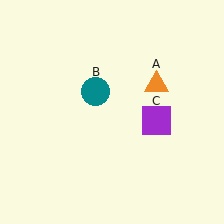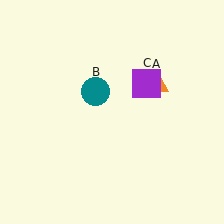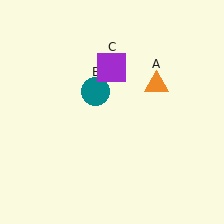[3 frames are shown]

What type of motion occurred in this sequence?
The purple square (object C) rotated counterclockwise around the center of the scene.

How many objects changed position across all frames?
1 object changed position: purple square (object C).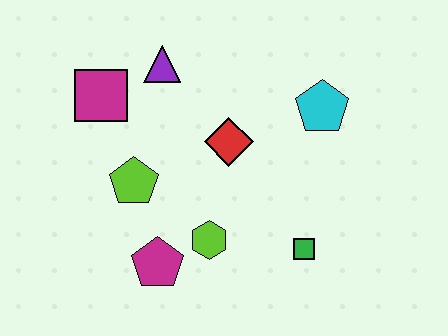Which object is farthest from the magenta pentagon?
The cyan pentagon is farthest from the magenta pentagon.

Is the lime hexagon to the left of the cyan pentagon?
Yes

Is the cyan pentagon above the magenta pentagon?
Yes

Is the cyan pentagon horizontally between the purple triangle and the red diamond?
No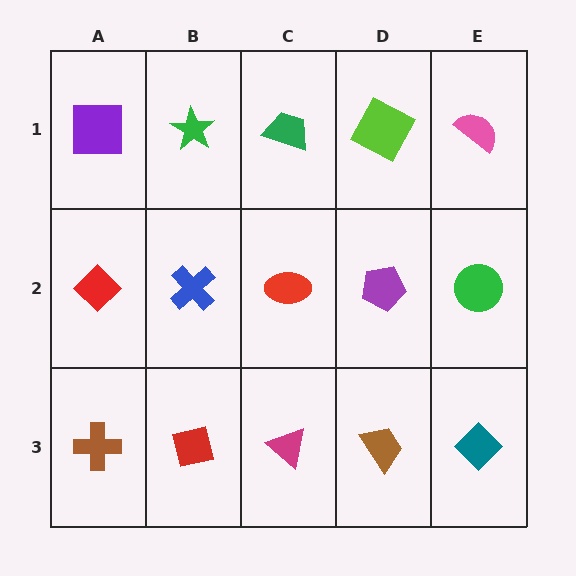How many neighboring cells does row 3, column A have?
2.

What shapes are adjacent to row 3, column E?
A green circle (row 2, column E), a brown trapezoid (row 3, column D).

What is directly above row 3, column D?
A purple pentagon.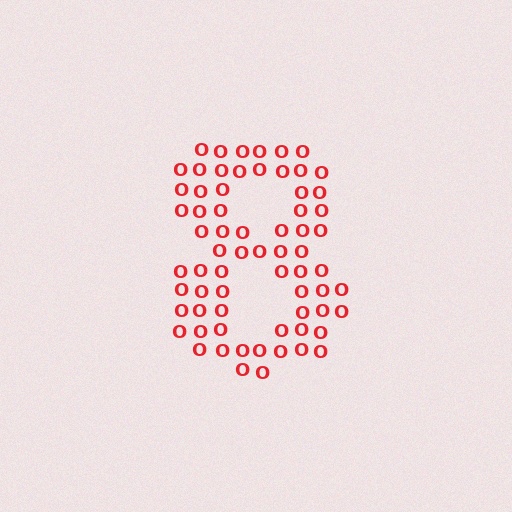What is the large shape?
The large shape is the digit 8.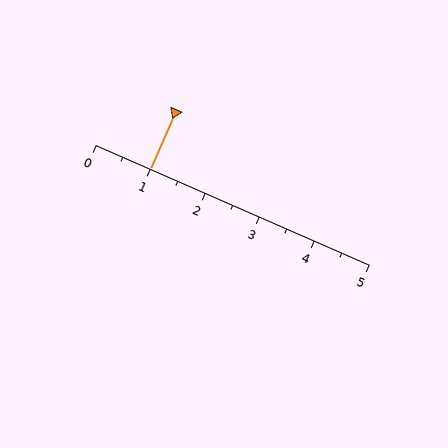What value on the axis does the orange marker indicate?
The marker indicates approximately 1.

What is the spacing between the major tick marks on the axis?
The major ticks are spaced 1 apart.